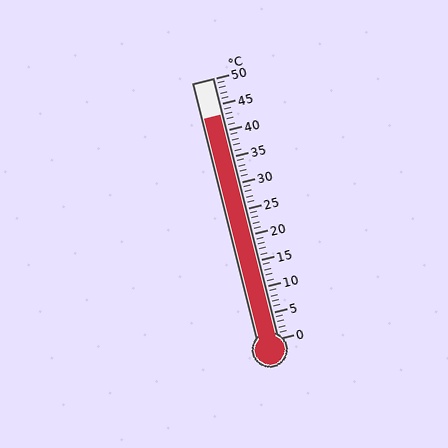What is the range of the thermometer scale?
The thermometer scale ranges from 0°C to 50°C.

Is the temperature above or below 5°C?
The temperature is above 5°C.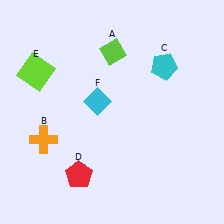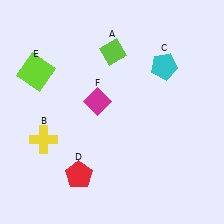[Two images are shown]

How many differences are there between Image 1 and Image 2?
There are 2 differences between the two images.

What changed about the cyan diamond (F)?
In Image 1, F is cyan. In Image 2, it changed to magenta.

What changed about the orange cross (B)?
In Image 1, B is orange. In Image 2, it changed to yellow.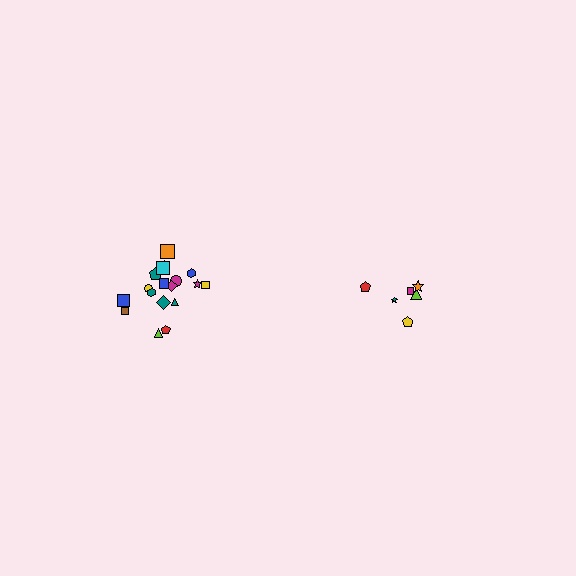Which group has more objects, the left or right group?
The left group.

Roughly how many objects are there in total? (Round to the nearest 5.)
Roughly 25 objects in total.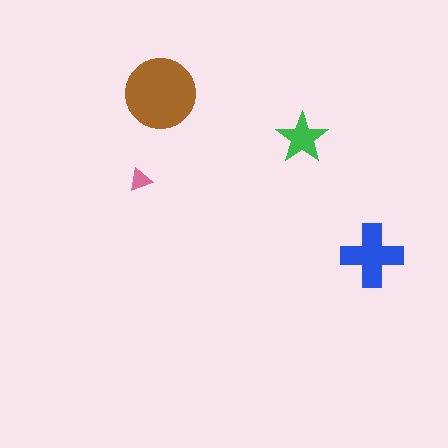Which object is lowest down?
The blue cross is bottommost.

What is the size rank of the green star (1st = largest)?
3rd.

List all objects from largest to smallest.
The brown circle, the blue cross, the green star, the pink triangle.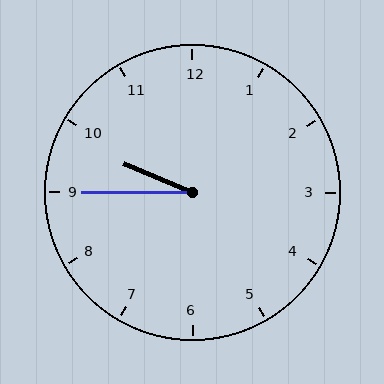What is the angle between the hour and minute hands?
Approximately 22 degrees.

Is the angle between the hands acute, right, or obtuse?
It is acute.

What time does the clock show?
9:45.